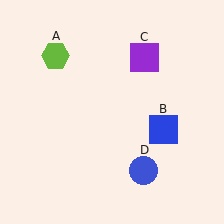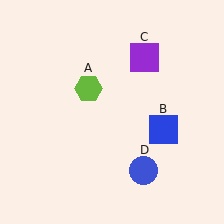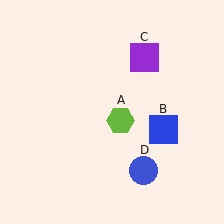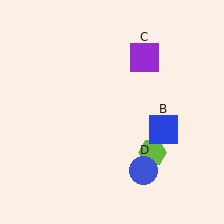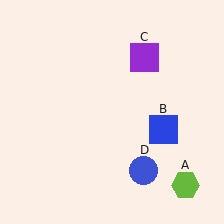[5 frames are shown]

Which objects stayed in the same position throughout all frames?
Blue square (object B) and purple square (object C) and blue circle (object D) remained stationary.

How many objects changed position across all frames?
1 object changed position: lime hexagon (object A).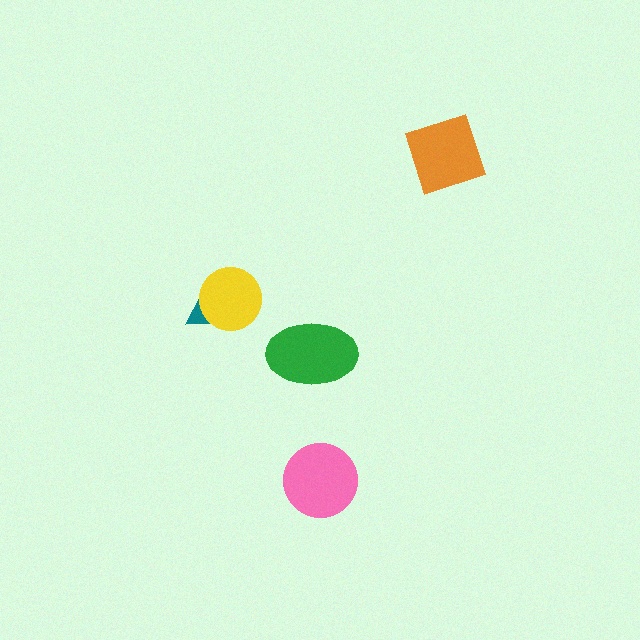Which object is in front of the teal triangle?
The yellow circle is in front of the teal triangle.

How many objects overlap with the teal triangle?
1 object overlaps with the teal triangle.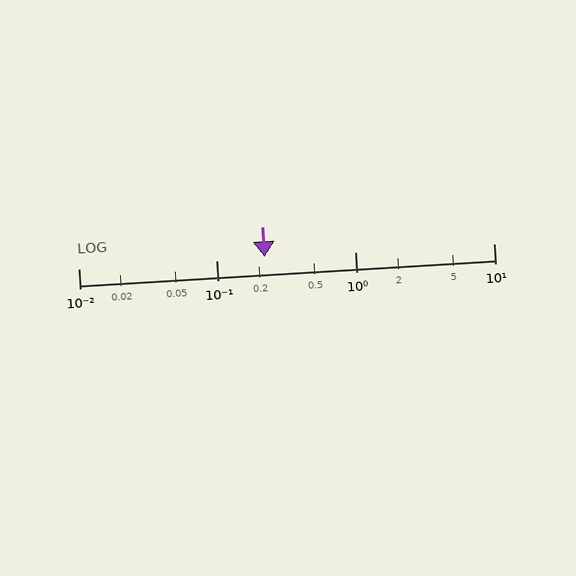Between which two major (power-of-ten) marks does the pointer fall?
The pointer is between 0.1 and 1.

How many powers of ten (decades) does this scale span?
The scale spans 3 decades, from 0.01 to 10.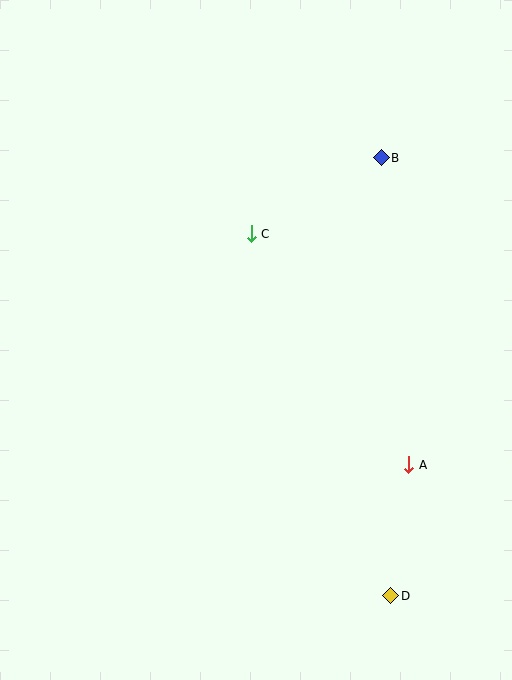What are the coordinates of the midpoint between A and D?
The midpoint between A and D is at (400, 530).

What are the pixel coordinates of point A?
Point A is at (409, 465).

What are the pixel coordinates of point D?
Point D is at (391, 596).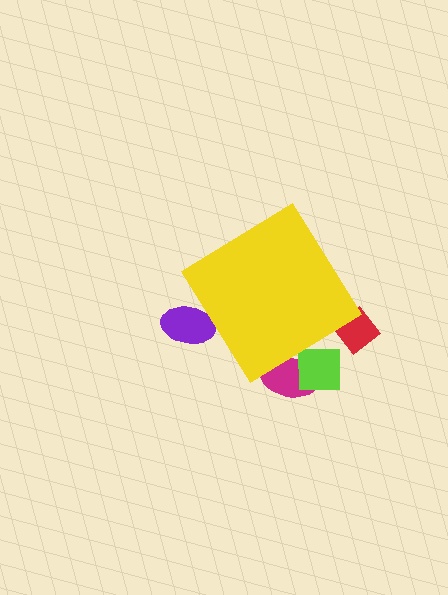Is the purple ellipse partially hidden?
Yes, the purple ellipse is partially hidden behind the yellow diamond.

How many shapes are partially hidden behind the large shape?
4 shapes are partially hidden.